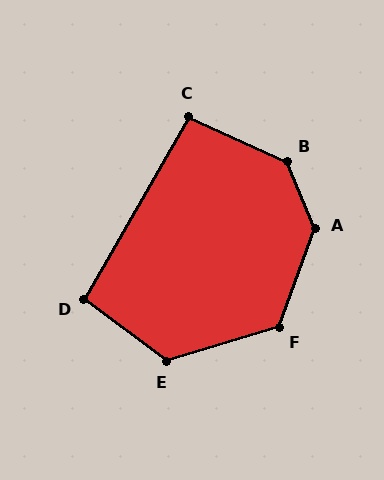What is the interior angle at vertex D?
Approximately 97 degrees (obtuse).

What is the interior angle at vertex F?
Approximately 126 degrees (obtuse).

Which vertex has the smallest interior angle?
C, at approximately 95 degrees.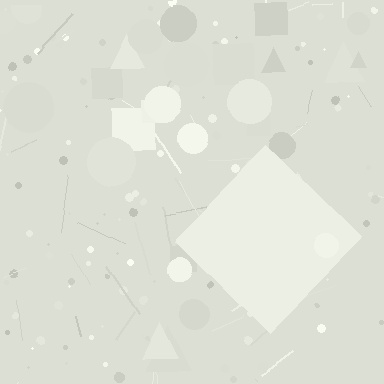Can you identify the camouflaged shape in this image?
The camouflaged shape is a diamond.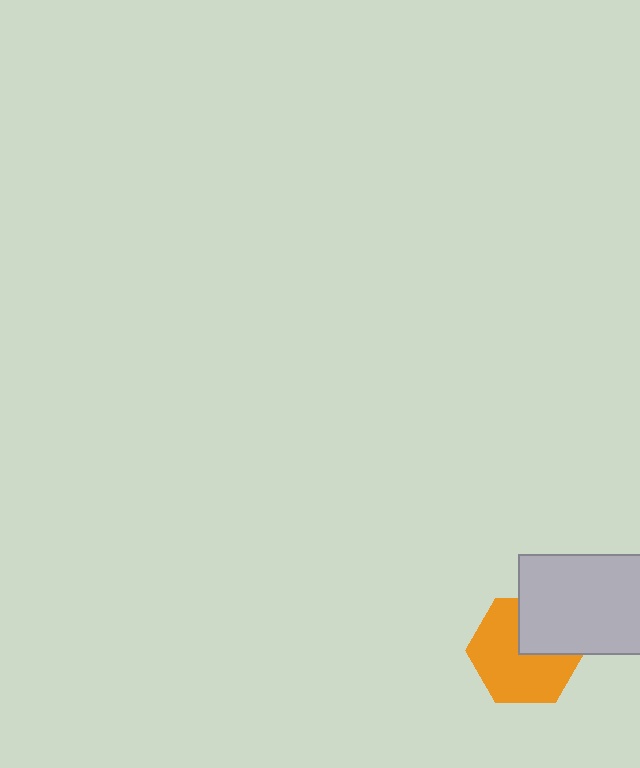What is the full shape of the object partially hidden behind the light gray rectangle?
The partially hidden object is an orange hexagon.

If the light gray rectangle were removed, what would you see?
You would see the complete orange hexagon.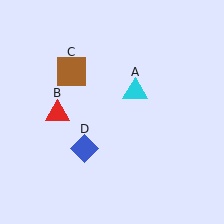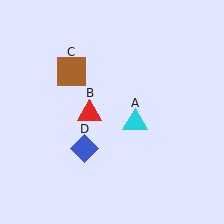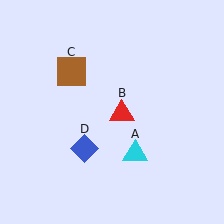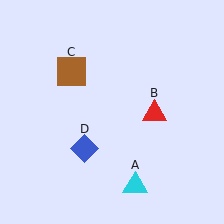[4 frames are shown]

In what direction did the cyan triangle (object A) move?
The cyan triangle (object A) moved down.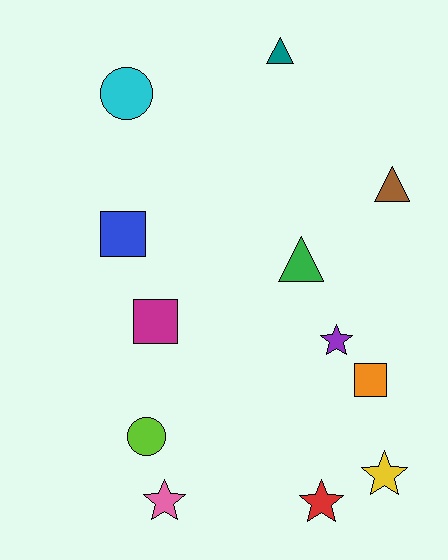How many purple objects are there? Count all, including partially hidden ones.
There is 1 purple object.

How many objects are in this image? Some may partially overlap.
There are 12 objects.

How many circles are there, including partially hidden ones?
There are 2 circles.